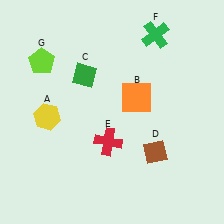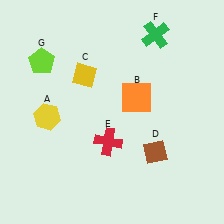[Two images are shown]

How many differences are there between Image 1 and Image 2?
There is 1 difference between the two images.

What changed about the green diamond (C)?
In Image 1, C is green. In Image 2, it changed to yellow.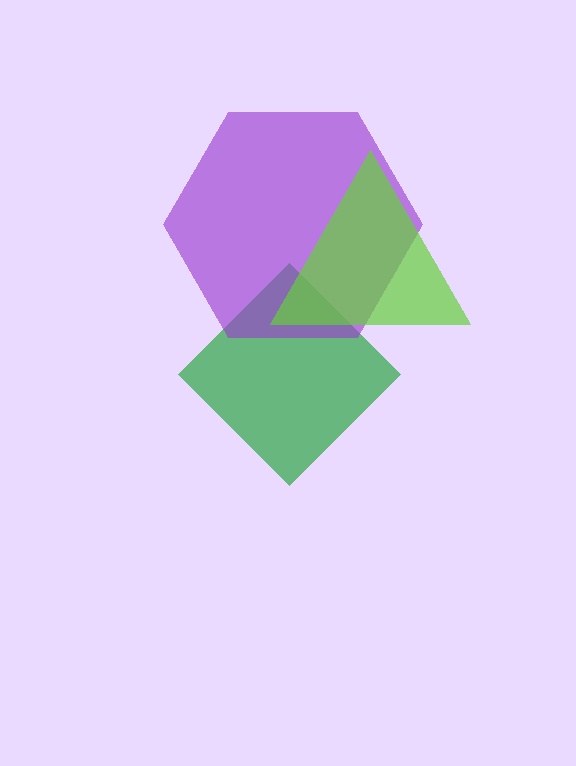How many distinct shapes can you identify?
There are 3 distinct shapes: a green diamond, a purple hexagon, a lime triangle.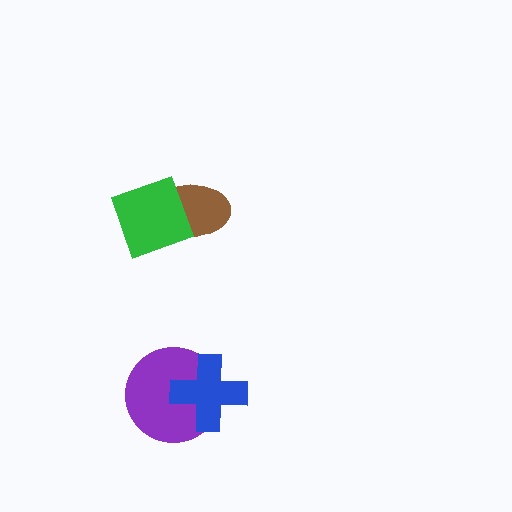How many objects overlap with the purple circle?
1 object overlaps with the purple circle.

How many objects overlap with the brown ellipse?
1 object overlaps with the brown ellipse.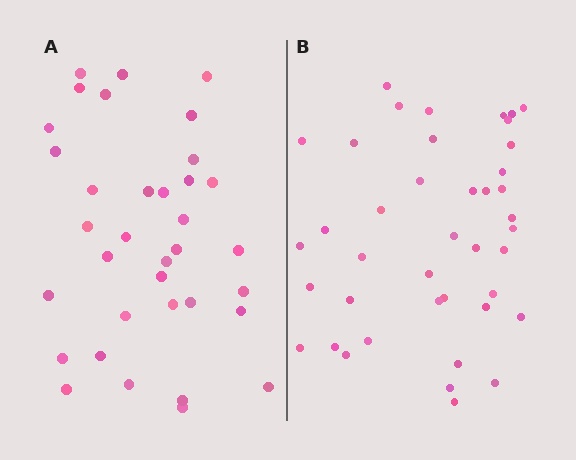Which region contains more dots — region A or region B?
Region B (the right region) has more dots.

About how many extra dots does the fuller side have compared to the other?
Region B has about 6 more dots than region A.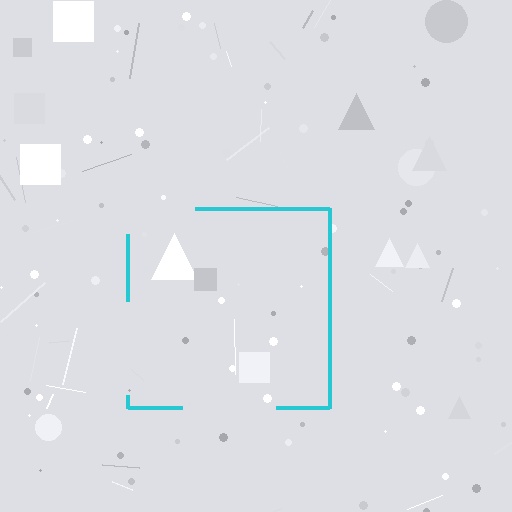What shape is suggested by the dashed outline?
The dashed outline suggests a square.